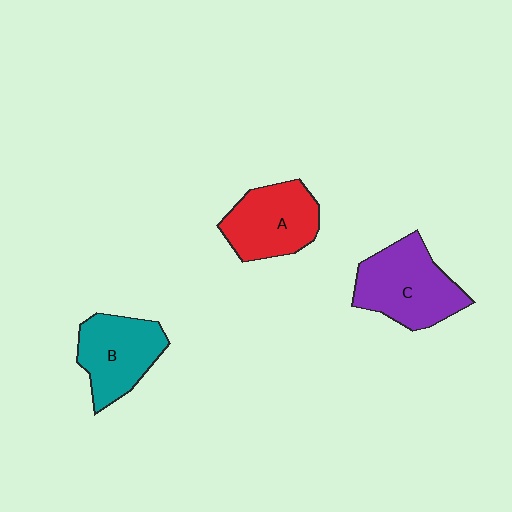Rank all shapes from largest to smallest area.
From largest to smallest: C (purple), A (red), B (teal).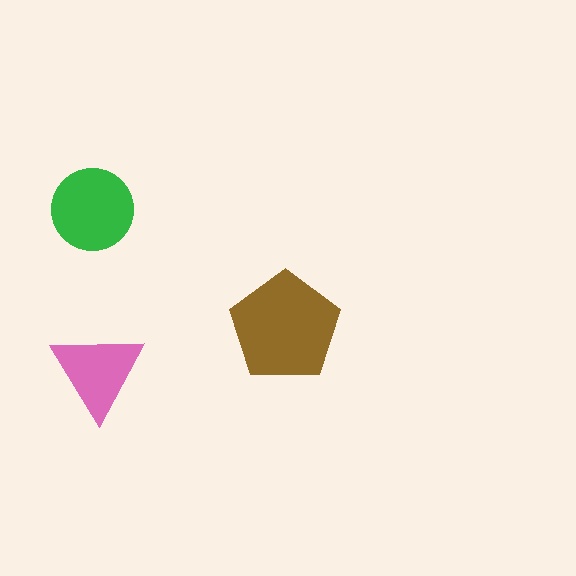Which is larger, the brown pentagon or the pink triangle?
The brown pentagon.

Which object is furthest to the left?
The green circle is leftmost.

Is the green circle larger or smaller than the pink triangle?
Larger.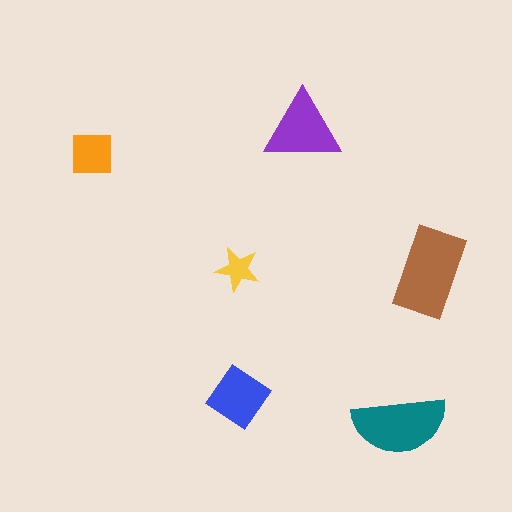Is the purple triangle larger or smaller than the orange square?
Larger.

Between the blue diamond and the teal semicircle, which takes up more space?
The teal semicircle.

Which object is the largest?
The brown rectangle.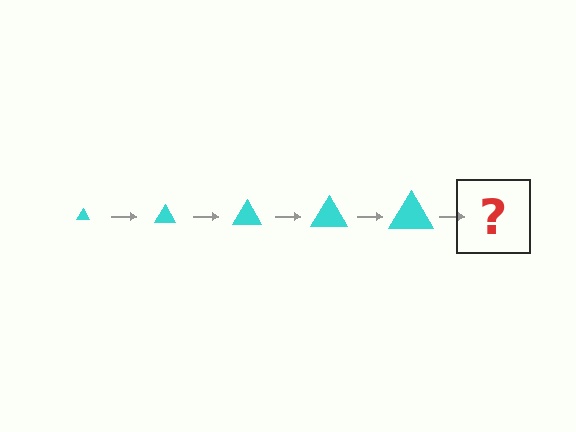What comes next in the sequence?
The next element should be a cyan triangle, larger than the previous one.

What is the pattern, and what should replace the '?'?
The pattern is that the triangle gets progressively larger each step. The '?' should be a cyan triangle, larger than the previous one.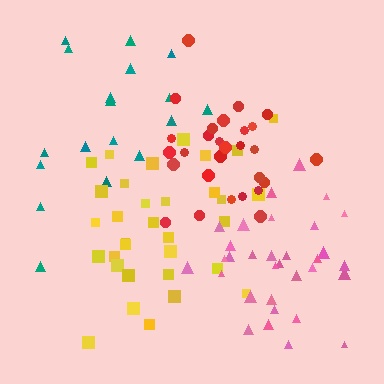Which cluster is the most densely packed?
Red.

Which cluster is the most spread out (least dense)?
Teal.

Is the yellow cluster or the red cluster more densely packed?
Red.